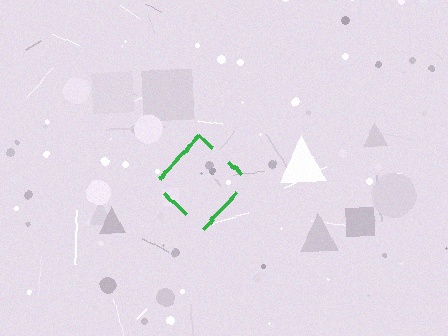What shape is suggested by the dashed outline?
The dashed outline suggests a diamond.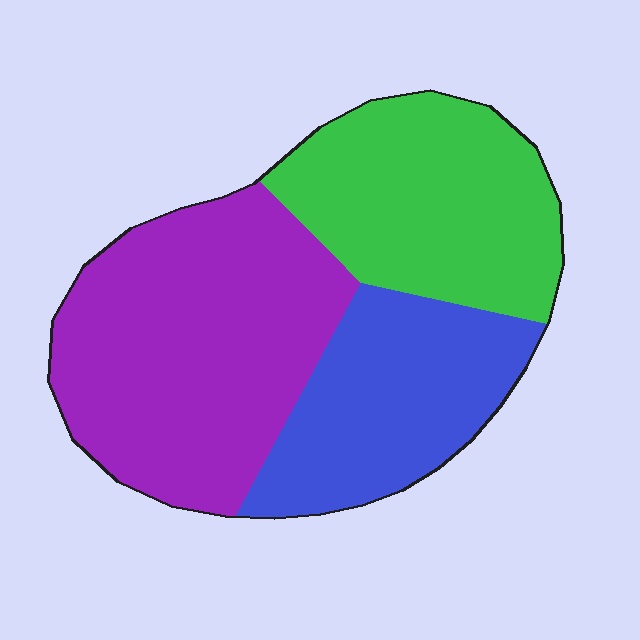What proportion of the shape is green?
Green covers 30% of the shape.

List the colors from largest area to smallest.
From largest to smallest: purple, green, blue.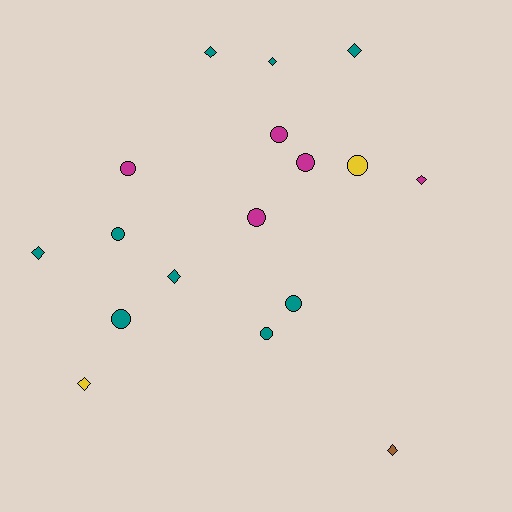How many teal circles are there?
There are 4 teal circles.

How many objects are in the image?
There are 17 objects.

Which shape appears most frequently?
Circle, with 9 objects.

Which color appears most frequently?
Teal, with 9 objects.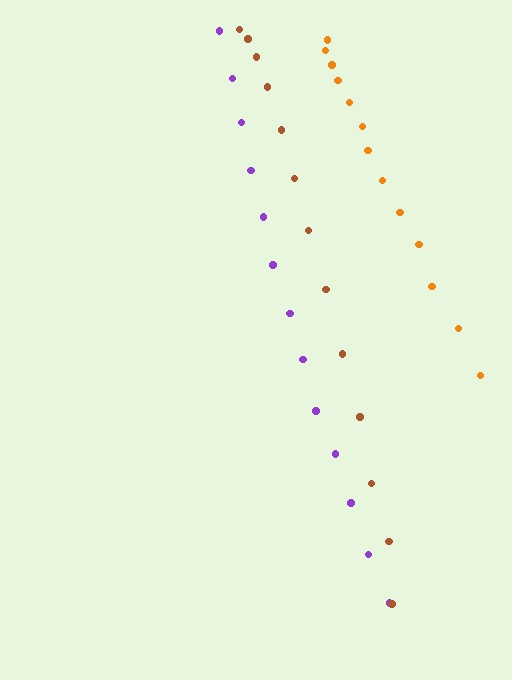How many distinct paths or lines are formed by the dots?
There are 3 distinct paths.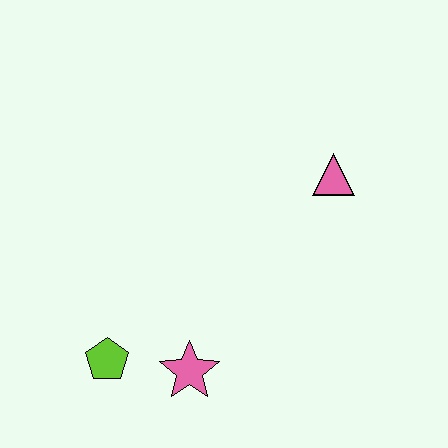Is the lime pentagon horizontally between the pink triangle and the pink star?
No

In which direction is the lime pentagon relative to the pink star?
The lime pentagon is to the left of the pink star.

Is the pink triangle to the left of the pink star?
No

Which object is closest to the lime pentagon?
The pink star is closest to the lime pentagon.